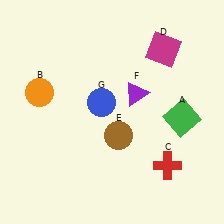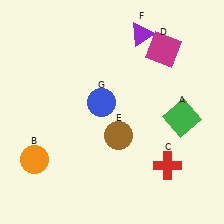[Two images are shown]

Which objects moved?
The objects that moved are: the orange circle (B), the purple triangle (F).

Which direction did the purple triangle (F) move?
The purple triangle (F) moved up.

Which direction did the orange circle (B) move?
The orange circle (B) moved down.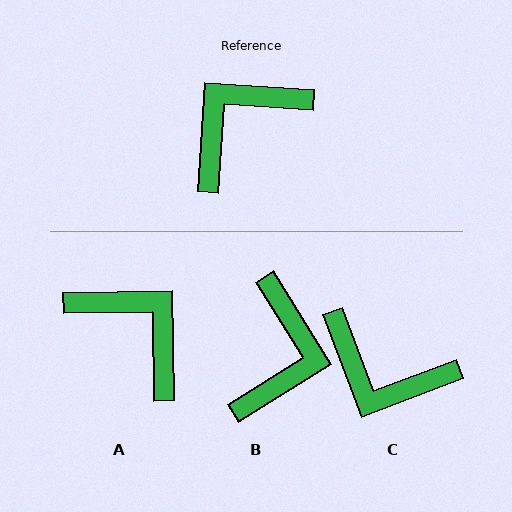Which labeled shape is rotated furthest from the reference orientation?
B, about 144 degrees away.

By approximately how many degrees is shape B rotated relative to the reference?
Approximately 144 degrees clockwise.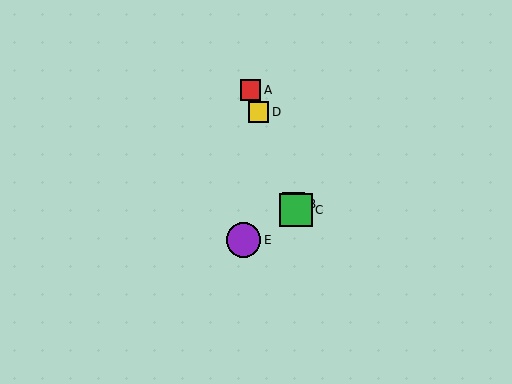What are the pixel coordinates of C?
Object C is at (296, 210).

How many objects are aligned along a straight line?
4 objects (A, B, C, D) are aligned along a straight line.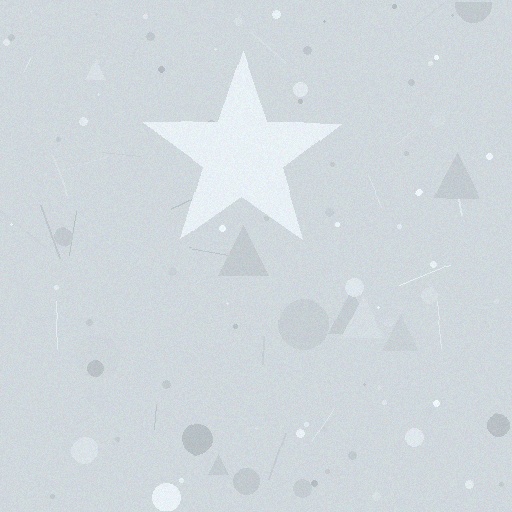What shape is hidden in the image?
A star is hidden in the image.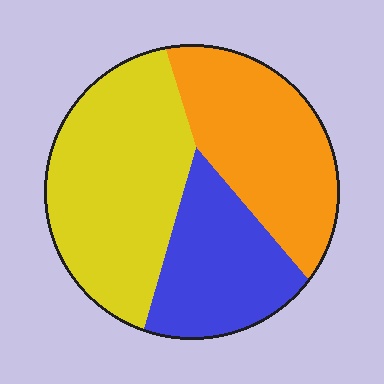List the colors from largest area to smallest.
From largest to smallest: yellow, orange, blue.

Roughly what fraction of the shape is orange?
Orange takes up between a sixth and a third of the shape.